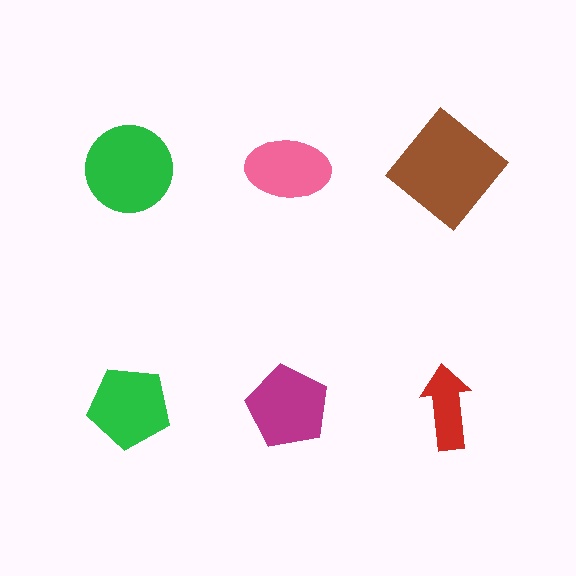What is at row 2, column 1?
A green pentagon.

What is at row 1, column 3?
A brown diamond.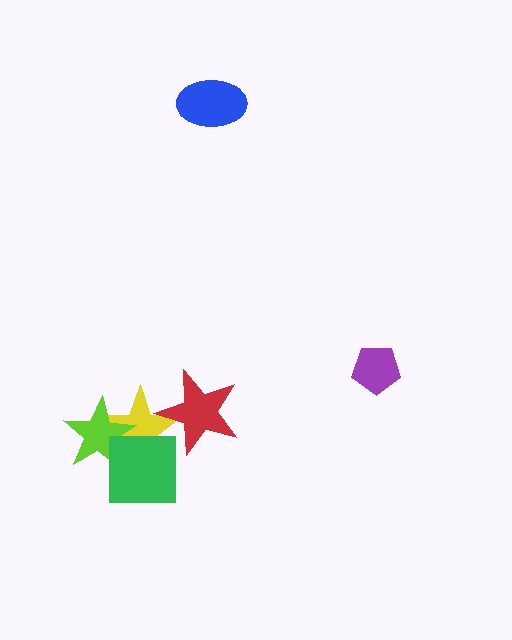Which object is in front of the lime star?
The green square is in front of the lime star.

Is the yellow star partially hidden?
Yes, it is partially covered by another shape.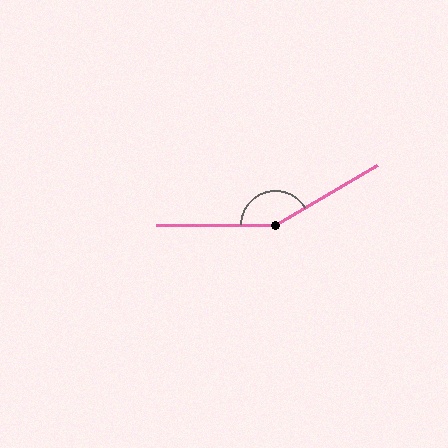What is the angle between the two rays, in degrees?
Approximately 149 degrees.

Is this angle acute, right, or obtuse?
It is obtuse.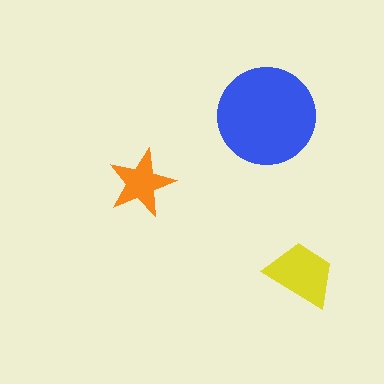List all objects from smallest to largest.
The orange star, the yellow trapezoid, the blue circle.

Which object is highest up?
The blue circle is topmost.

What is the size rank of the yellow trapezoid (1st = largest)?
2nd.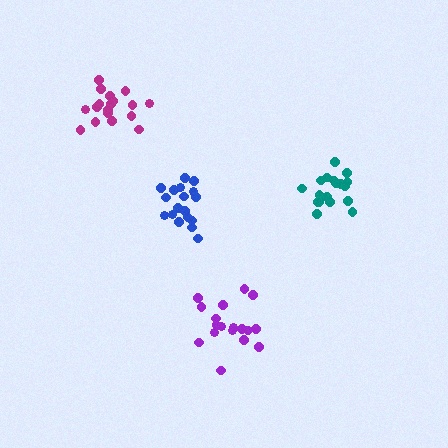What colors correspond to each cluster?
The clusters are colored: purple, blue, magenta, teal.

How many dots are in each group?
Group 1: 18 dots, Group 2: 18 dots, Group 3: 18 dots, Group 4: 18 dots (72 total).